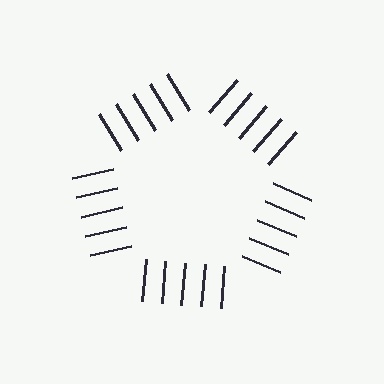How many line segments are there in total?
25 — 5 along each of the 5 edges.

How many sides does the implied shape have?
5 sides — the line-ends trace a pentagon.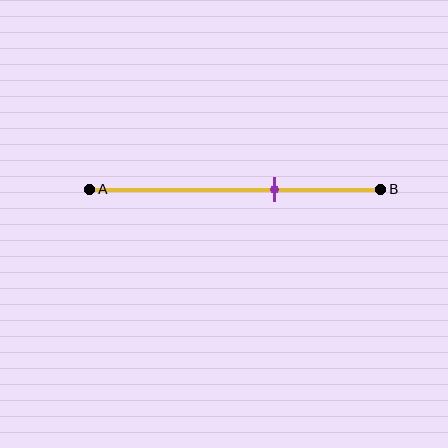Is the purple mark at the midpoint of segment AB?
No, the mark is at about 65% from A, not at the 50% midpoint.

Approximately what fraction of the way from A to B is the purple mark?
The purple mark is approximately 65% of the way from A to B.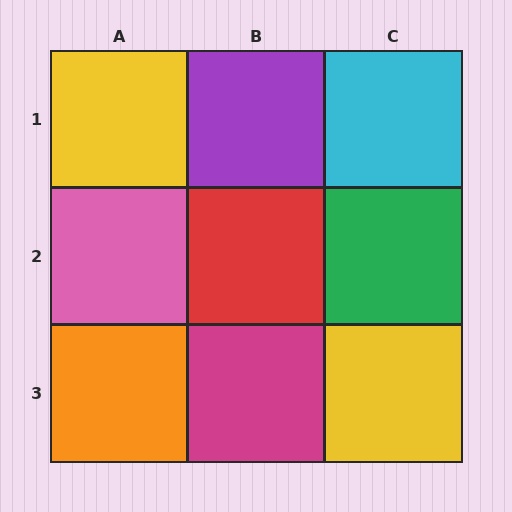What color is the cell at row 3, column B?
Magenta.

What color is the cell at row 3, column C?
Yellow.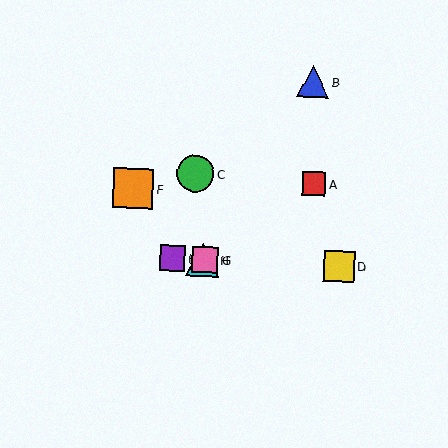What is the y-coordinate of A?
Object A is at y≈184.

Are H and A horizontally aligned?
No, H is at y≈260 and A is at y≈184.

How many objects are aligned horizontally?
4 objects (D, E, G, H) are aligned horizontally.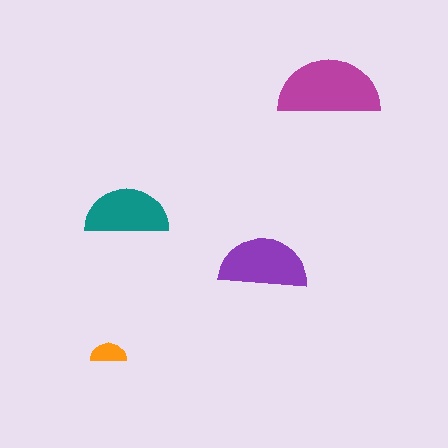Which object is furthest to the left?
The orange semicircle is leftmost.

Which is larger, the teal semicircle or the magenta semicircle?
The magenta one.